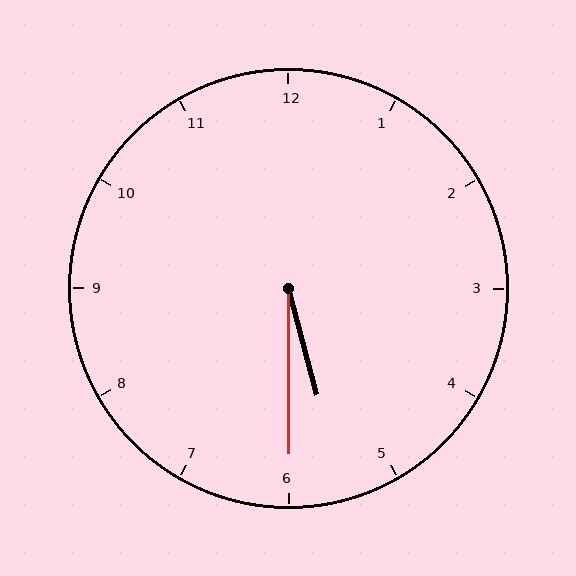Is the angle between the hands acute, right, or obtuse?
It is acute.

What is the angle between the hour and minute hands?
Approximately 15 degrees.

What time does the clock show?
5:30.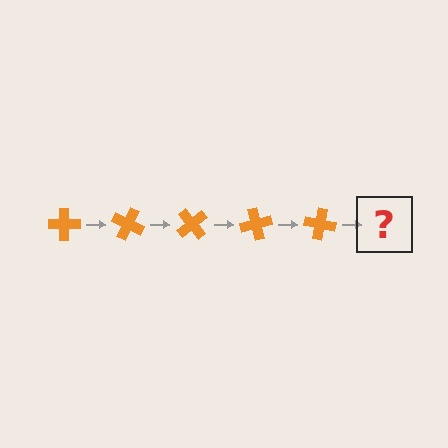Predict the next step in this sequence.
The next step is an orange cross rotated 125 degrees.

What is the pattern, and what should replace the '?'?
The pattern is that the cross rotates 25 degrees each step. The '?' should be an orange cross rotated 125 degrees.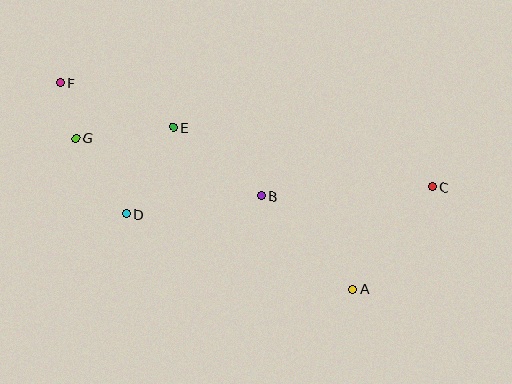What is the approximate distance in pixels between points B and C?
The distance between B and C is approximately 172 pixels.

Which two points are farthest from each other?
Points C and F are farthest from each other.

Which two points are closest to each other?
Points F and G are closest to each other.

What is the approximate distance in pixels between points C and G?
The distance between C and G is approximately 360 pixels.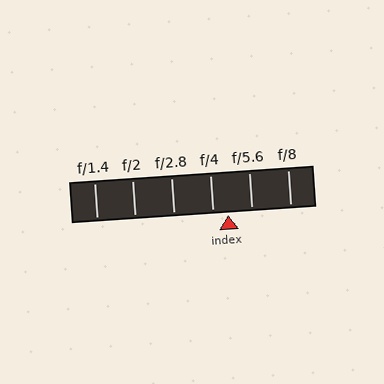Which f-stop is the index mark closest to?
The index mark is closest to f/4.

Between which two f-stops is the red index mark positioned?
The index mark is between f/4 and f/5.6.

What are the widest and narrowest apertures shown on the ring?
The widest aperture shown is f/1.4 and the narrowest is f/8.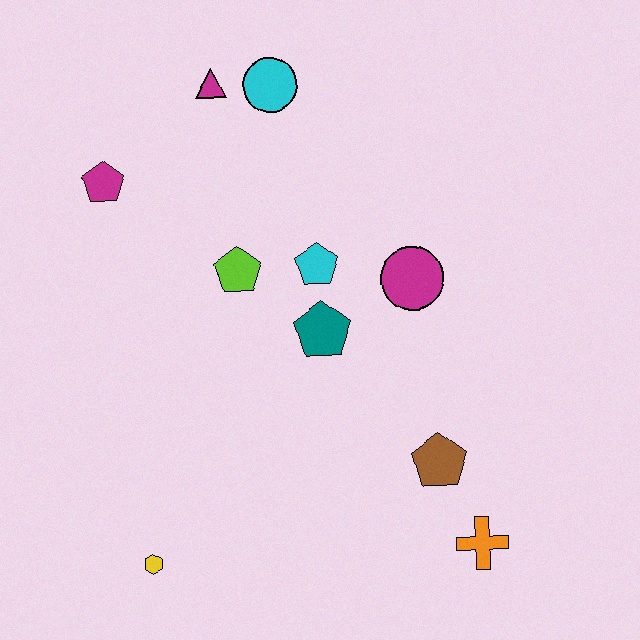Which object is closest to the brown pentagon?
The orange cross is closest to the brown pentagon.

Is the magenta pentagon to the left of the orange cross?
Yes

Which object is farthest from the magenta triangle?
The orange cross is farthest from the magenta triangle.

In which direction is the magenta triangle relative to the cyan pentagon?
The magenta triangle is above the cyan pentagon.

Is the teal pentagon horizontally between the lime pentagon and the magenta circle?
Yes